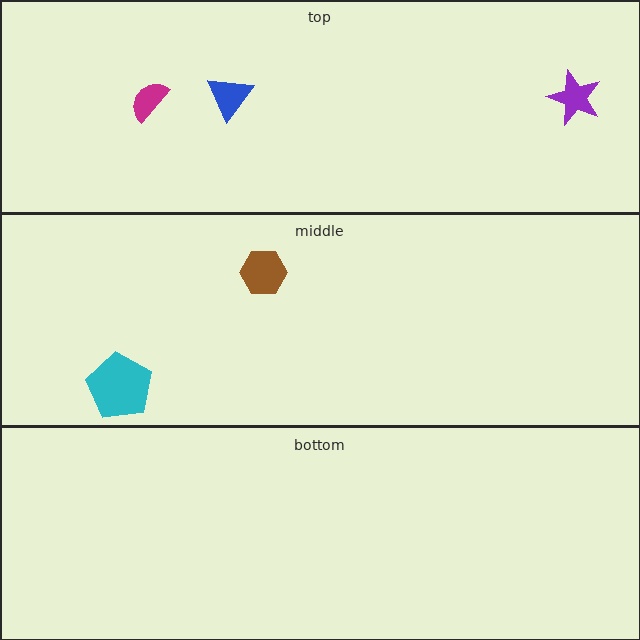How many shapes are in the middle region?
2.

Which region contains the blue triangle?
The top region.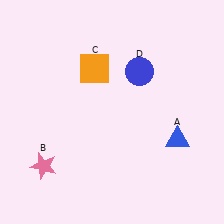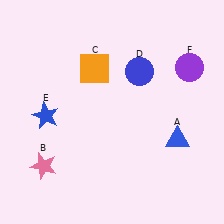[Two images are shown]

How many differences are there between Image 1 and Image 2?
There are 2 differences between the two images.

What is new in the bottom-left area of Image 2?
A blue star (E) was added in the bottom-left area of Image 2.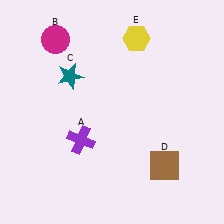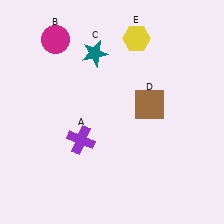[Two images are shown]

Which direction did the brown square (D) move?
The brown square (D) moved up.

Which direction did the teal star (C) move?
The teal star (C) moved right.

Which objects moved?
The objects that moved are: the teal star (C), the brown square (D).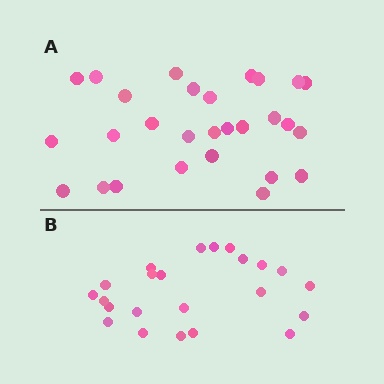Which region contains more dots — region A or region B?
Region A (the top region) has more dots.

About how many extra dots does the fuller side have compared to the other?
Region A has about 5 more dots than region B.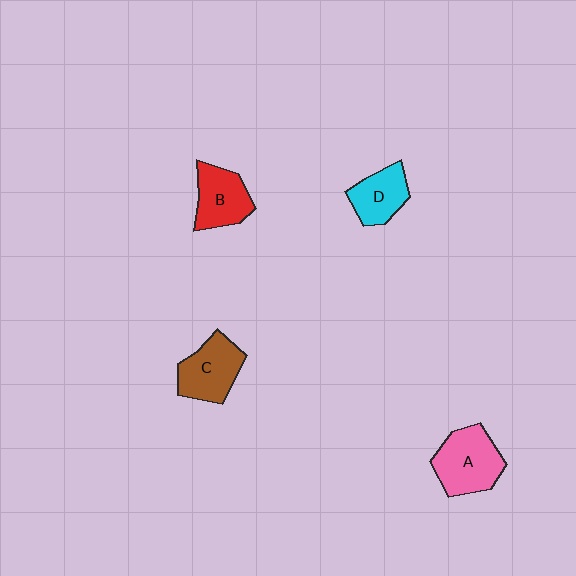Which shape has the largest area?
Shape A (pink).